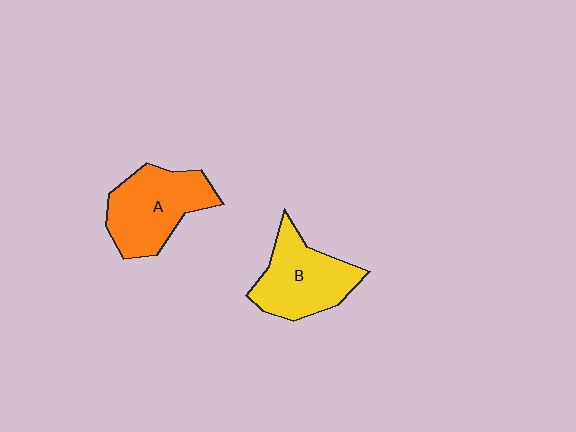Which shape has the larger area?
Shape A (orange).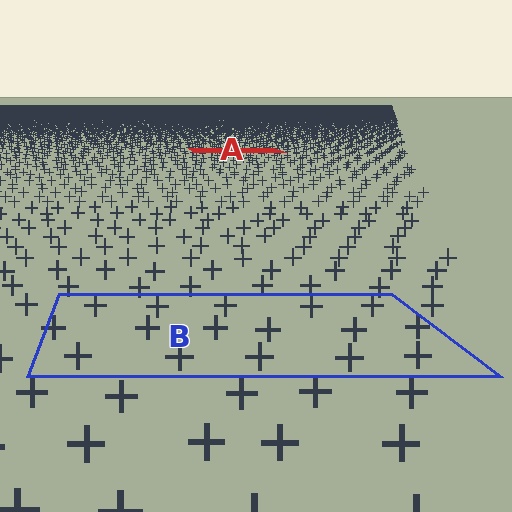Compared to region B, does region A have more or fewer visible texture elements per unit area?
Region A has more texture elements per unit area — they are packed more densely because it is farther away.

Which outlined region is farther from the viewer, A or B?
Region A is farther from the viewer — the texture elements inside it appear smaller and more densely packed.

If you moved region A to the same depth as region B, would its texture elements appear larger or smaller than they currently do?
They would appear larger. At a closer depth, the same texture elements are projected at a bigger on-screen size.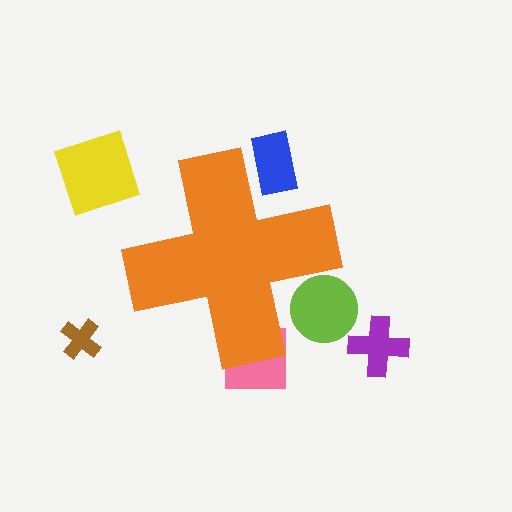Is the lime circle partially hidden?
Yes, the lime circle is partially hidden behind the orange cross.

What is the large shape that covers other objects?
An orange cross.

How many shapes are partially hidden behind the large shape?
3 shapes are partially hidden.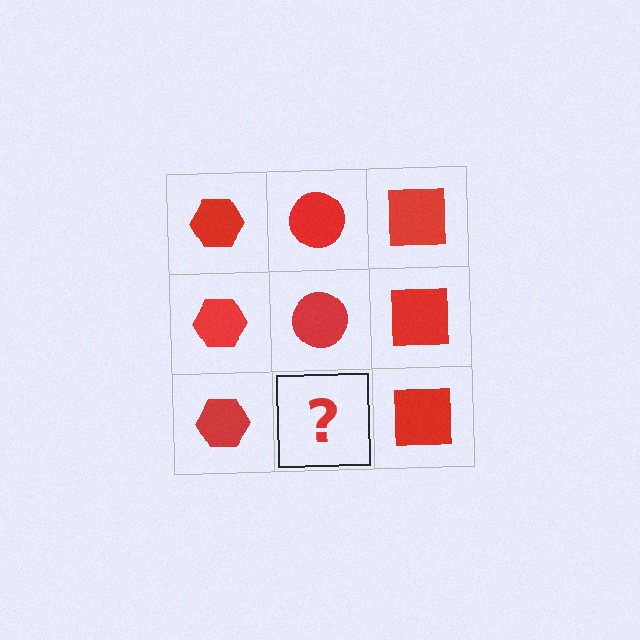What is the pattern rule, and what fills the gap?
The rule is that each column has a consistent shape. The gap should be filled with a red circle.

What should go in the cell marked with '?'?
The missing cell should contain a red circle.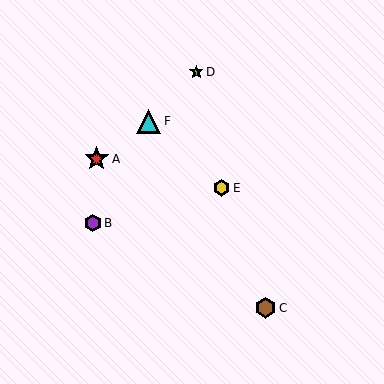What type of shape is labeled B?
Shape B is a purple hexagon.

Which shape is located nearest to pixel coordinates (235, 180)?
The yellow hexagon (labeled E) at (222, 188) is nearest to that location.